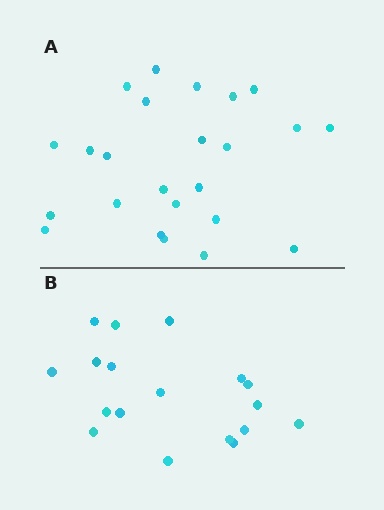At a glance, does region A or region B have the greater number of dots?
Region A (the top region) has more dots.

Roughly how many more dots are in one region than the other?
Region A has about 6 more dots than region B.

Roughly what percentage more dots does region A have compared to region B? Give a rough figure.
About 35% more.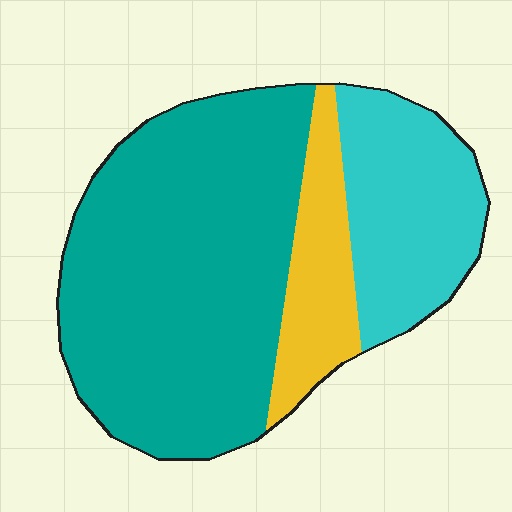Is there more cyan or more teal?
Teal.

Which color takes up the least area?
Yellow, at roughly 15%.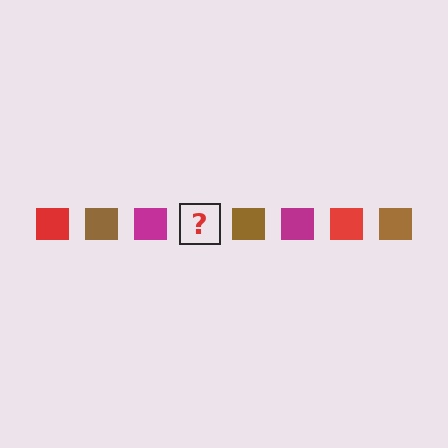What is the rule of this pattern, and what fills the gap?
The rule is that the pattern cycles through red, brown, magenta squares. The gap should be filled with a red square.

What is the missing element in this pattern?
The missing element is a red square.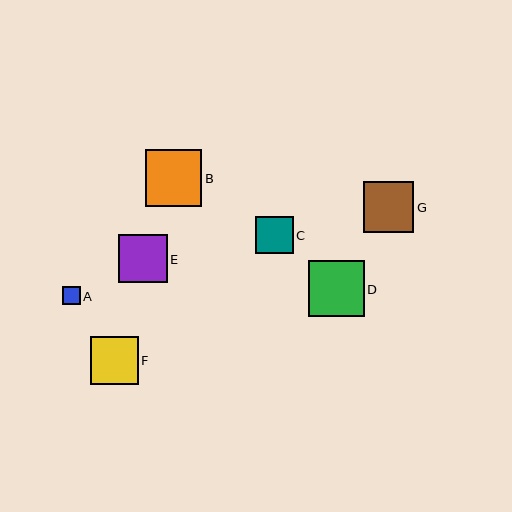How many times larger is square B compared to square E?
Square B is approximately 1.2 times the size of square E.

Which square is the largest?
Square B is the largest with a size of approximately 56 pixels.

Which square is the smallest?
Square A is the smallest with a size of approximately 18 pixels.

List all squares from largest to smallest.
From largest to smallest: B, D, G, E, F, C, A.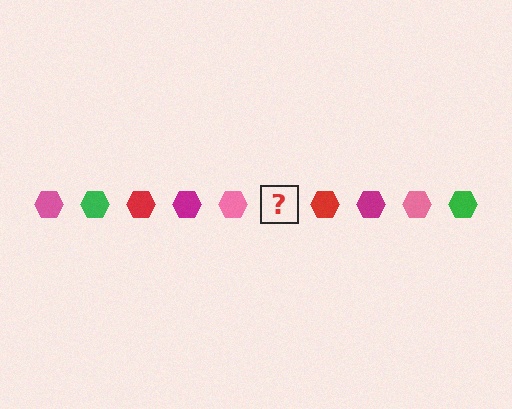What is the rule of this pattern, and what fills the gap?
The rule is that the pattern cycles through pink, green, red, magenta hexagons. The gap should be filled with a green hexagon.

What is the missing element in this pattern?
The missing element is a green hexagon.